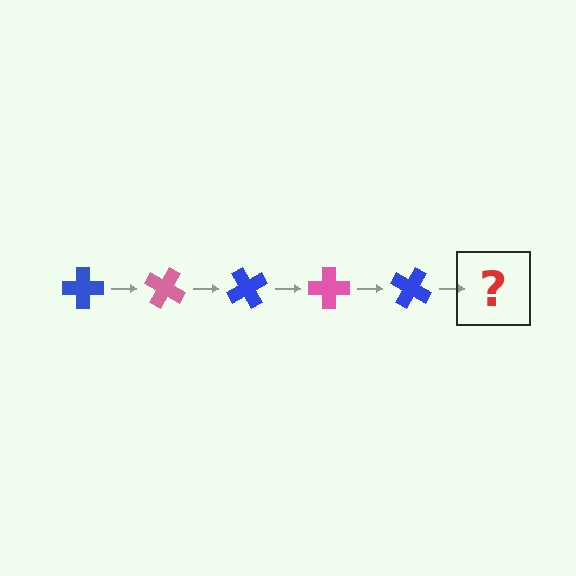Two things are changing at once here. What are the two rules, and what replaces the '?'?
The two rules are that it rotates 30 degrees each step and the color cycles through blue and pink. The '?' should be a pink cross, rotated 150 degrees from the start.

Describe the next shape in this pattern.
It should be a pink cross, rotated 150 degrees from the start.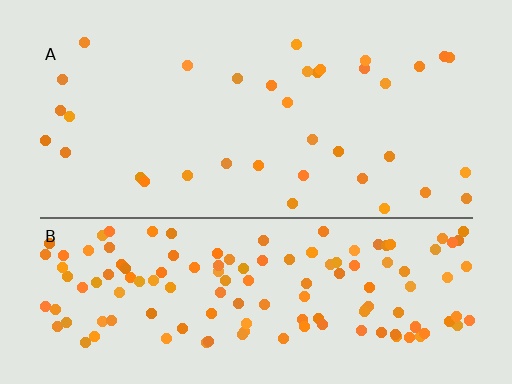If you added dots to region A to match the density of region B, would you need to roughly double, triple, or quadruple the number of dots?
Approximately quadruple.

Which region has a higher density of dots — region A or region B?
B (the bottom).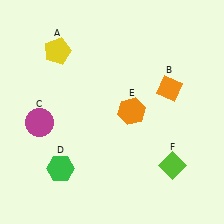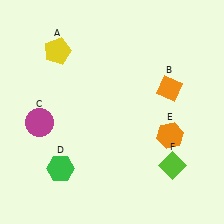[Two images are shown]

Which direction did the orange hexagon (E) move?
The orange hexagon (E) moved right.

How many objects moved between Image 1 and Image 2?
1 object moved between the two images.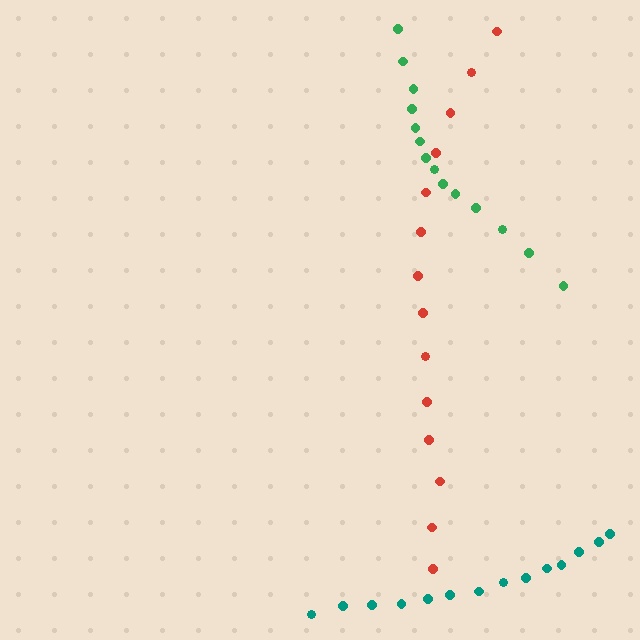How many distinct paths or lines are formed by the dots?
There are 3 distinct paths.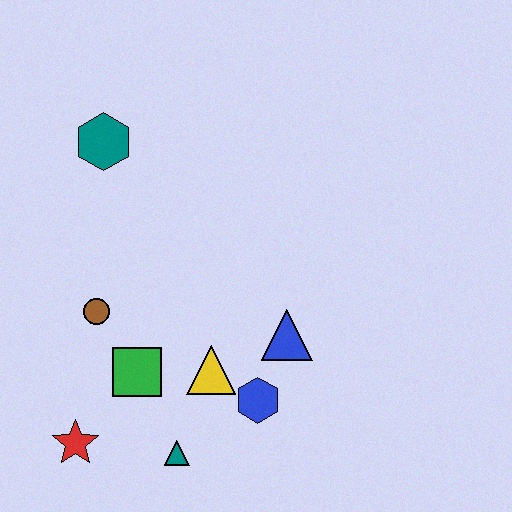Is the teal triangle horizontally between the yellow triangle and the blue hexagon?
No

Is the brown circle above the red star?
Yes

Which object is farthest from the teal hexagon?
The teal triangle is farthest from the teal hexagon.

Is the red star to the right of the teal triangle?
No